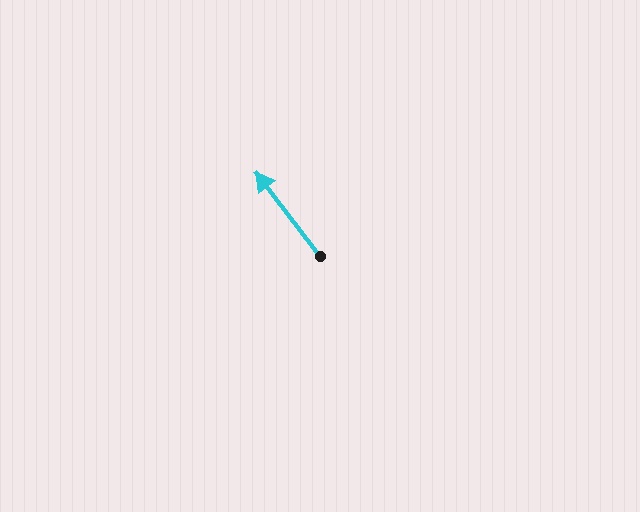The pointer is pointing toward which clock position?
Roughly 11 o'clock.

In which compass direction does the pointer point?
Northwest.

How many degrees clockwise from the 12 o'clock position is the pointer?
Approximately 323 degrees.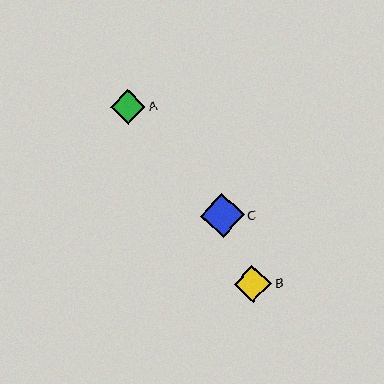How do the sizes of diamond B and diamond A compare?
Diamond B and diamond A are approximately the same size.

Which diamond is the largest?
Diamond C is the largest with a size of approximately 44 pixels.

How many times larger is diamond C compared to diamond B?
Diamond C is approximately 1.2 times the size of diamond B.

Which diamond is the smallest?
Diamond A is the smallest with a size of approximately 35 pixels.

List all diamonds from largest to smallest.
From largest to smallest: C, B, A.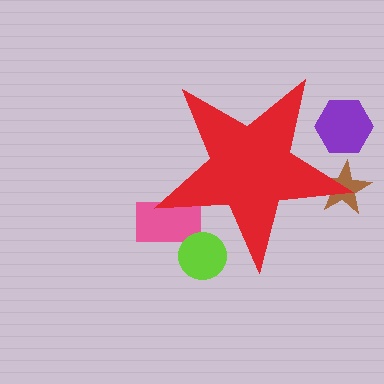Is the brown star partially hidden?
Yes, the brown star is partially hidden behind the red star.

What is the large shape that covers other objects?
A red star.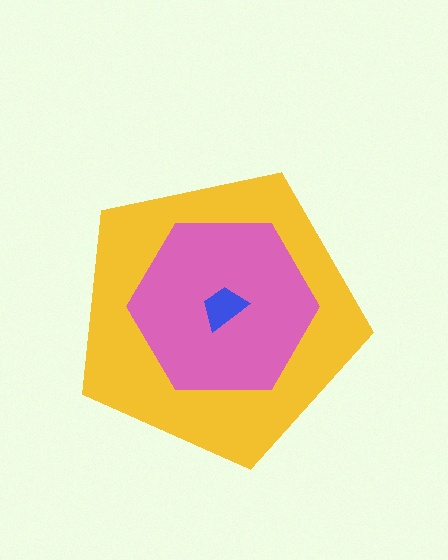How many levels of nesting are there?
3.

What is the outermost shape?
The yellow pentagon.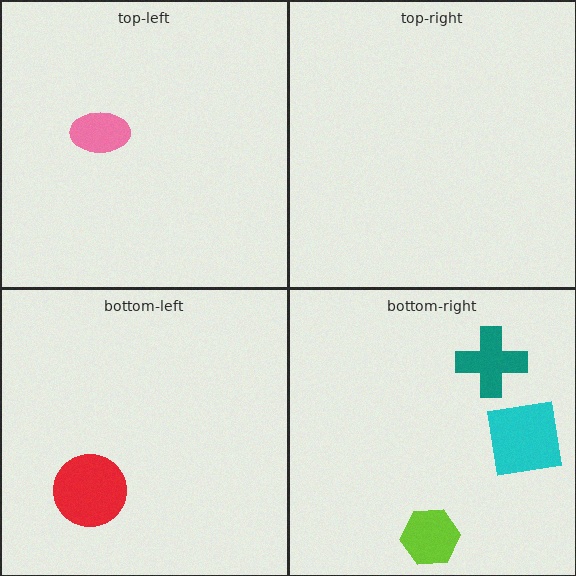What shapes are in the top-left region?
The pink ellipse.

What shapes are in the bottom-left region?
The red circle.